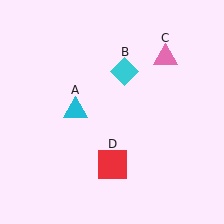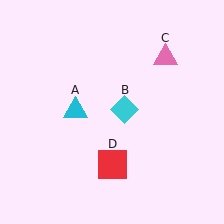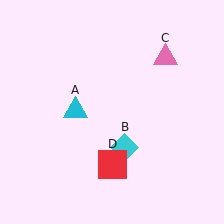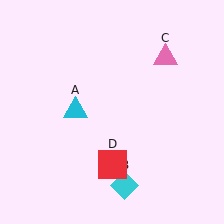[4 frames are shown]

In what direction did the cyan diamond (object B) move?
The cyan diamond (object B) moved down.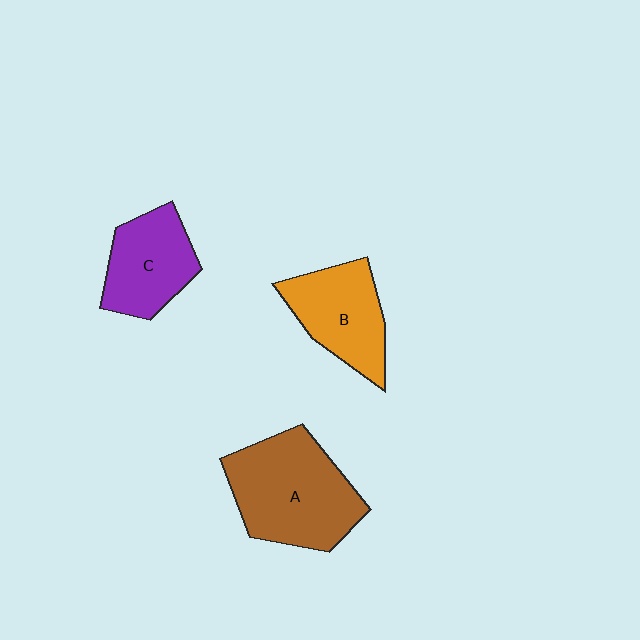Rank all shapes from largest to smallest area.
From largest to smallest: A (brown), B (orange), C (purple).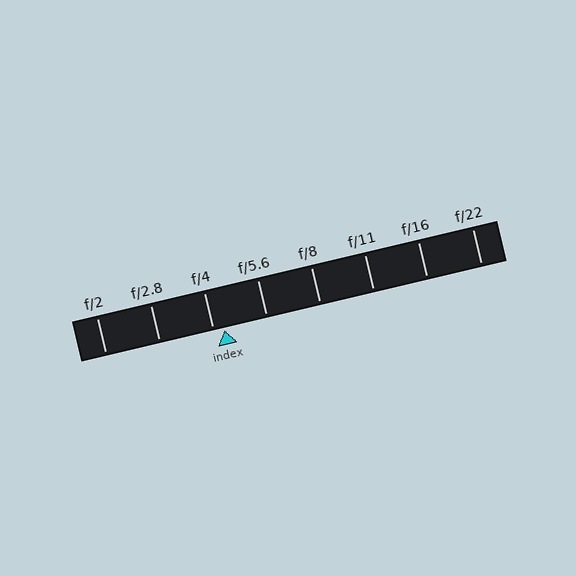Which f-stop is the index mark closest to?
The index mark is closest to f/4.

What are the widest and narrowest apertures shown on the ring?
The widest aperture shown is f/2 and the narrowest is f/22.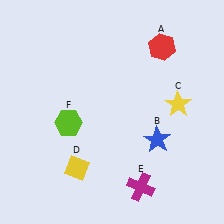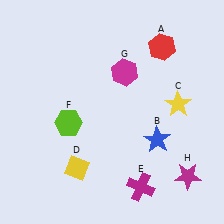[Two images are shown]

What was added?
A magenta hexagon (G), a magenta star (H) were added in Image 2.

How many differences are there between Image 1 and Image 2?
There are 2 differences between the two images.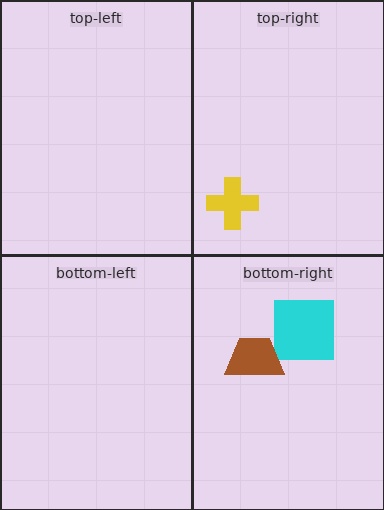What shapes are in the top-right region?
The yellow cross.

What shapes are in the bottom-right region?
The cyan square, the brown trapezoid.